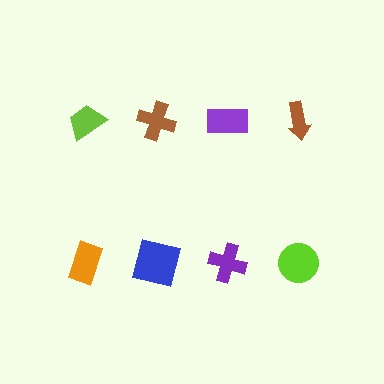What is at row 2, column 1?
An orange rectangle.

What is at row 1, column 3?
A purple rectangle.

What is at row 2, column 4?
A lime circle.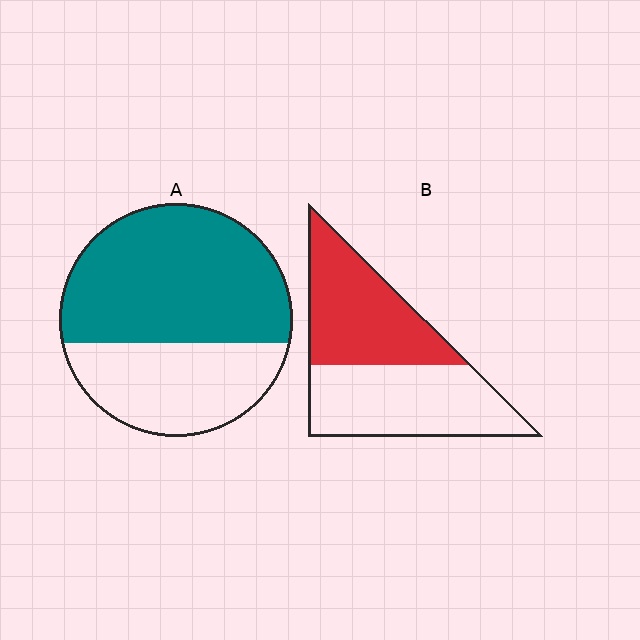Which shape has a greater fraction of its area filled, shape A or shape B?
Shape A.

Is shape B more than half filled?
Roughly half.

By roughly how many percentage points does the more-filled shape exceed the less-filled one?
By roughly 15 percentage points (A over B).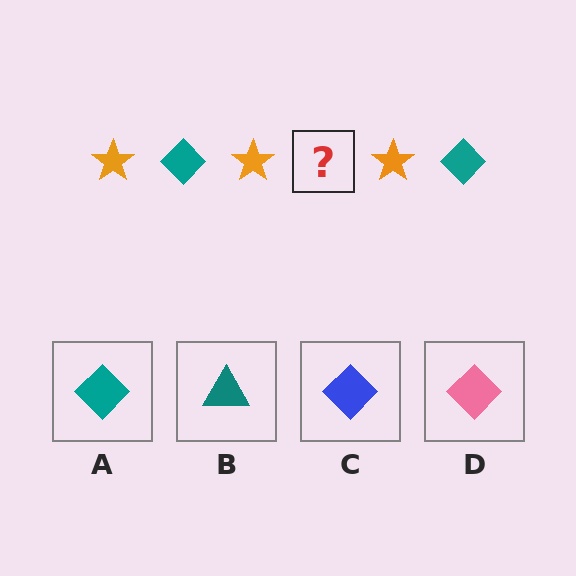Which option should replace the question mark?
Option A.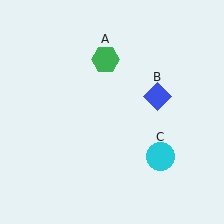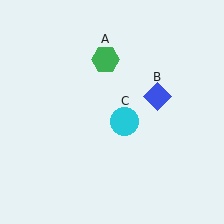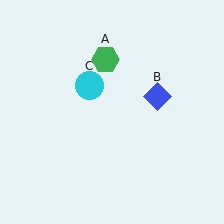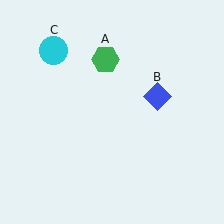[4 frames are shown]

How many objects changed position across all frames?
1 object changed position: cyan circle (object C).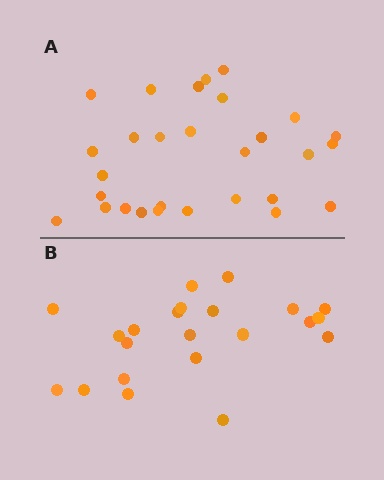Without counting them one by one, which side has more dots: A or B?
Region A (the top region) has more dots.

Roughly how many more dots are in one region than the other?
Region A has roughly 8 or so more dots than region B.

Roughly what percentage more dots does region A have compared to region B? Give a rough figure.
About 30% more.